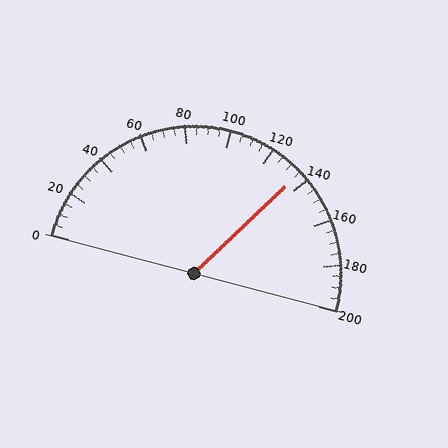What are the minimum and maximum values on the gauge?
The gauge ranges from 0 to 200.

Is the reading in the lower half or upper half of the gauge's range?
The reading is in the upper half of the range (0 to 200).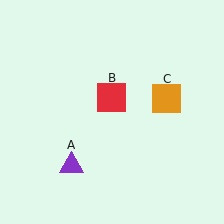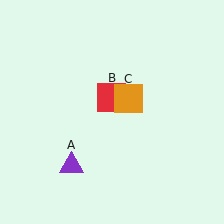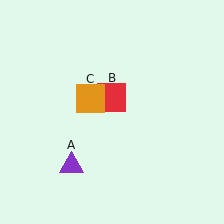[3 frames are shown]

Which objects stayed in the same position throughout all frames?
Purple triangle (object A) and red square (object B) remained stationary.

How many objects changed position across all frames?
1 object changed position: orange square (object C).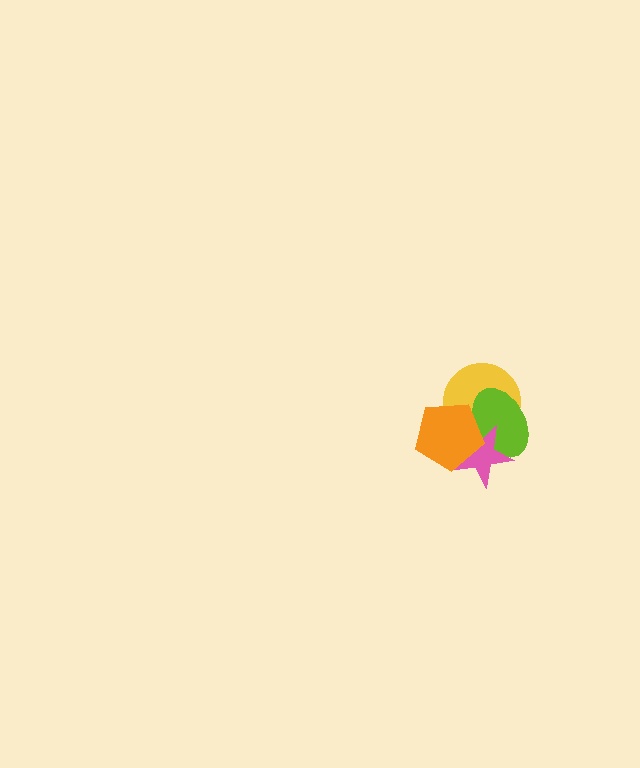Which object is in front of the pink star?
The orange pentagon is in front of the pink star.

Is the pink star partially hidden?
Yes, it is partially covered by another shape.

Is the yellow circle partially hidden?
Yes, it is partially covered by another shape.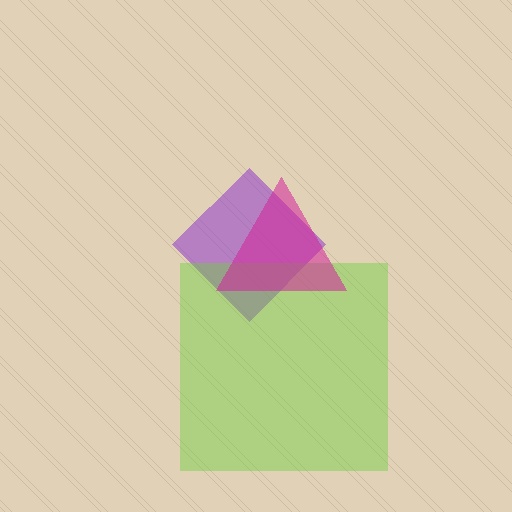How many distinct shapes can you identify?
There are 3 distinct shapes: a purple diamond, a lime square, a magenta triangle.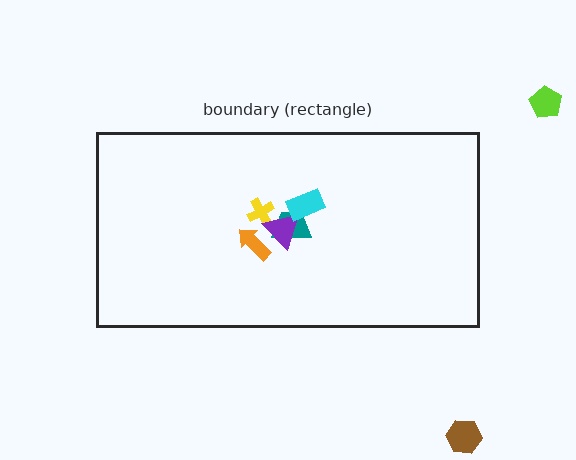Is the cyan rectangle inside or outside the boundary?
Inside.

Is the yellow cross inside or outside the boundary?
Inside.